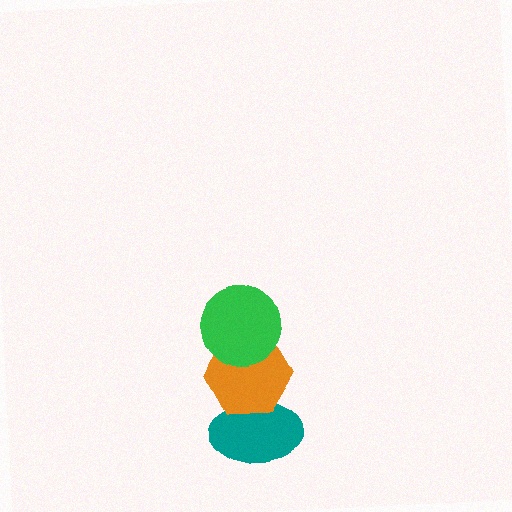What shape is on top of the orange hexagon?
The green circle is on top of the orange hexagon.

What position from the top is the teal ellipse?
The teal ellipse is 3rd from the top.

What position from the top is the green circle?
The green circle is 1st from the top.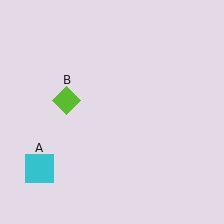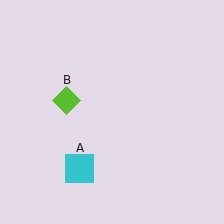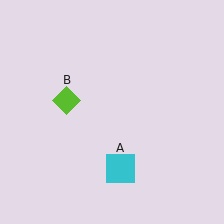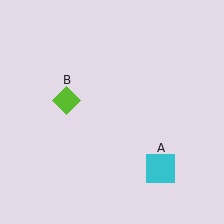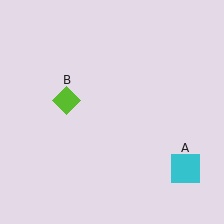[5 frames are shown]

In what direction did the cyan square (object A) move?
The cyan square (object A) moved right.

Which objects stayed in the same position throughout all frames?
Lime diamond (object B) remained stationary.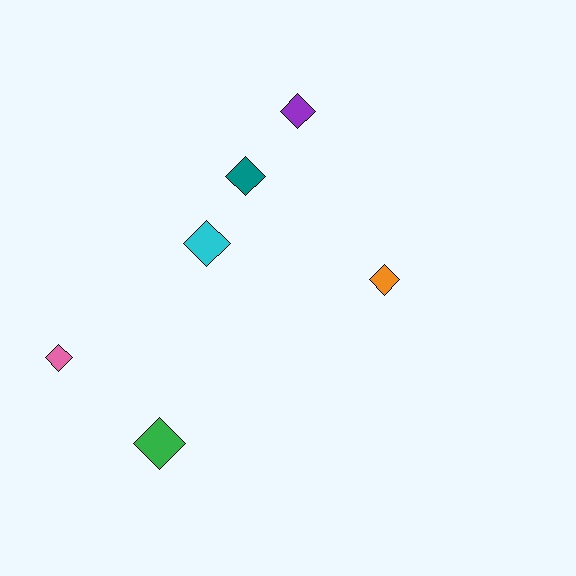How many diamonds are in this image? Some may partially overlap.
There are 6 diamonds.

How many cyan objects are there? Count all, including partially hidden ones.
There is 1 cyan object.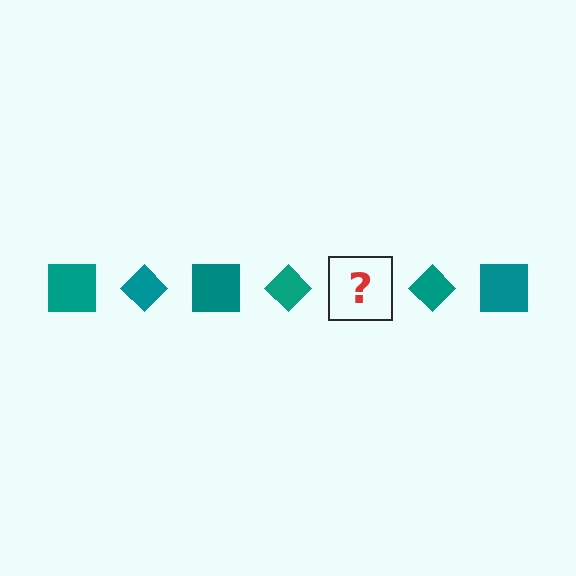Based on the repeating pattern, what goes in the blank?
The blank should be a teal square.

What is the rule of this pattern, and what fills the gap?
The rule is that the pattern cycles through square, diamond shapes in teal. The gap should be filled with a teal square.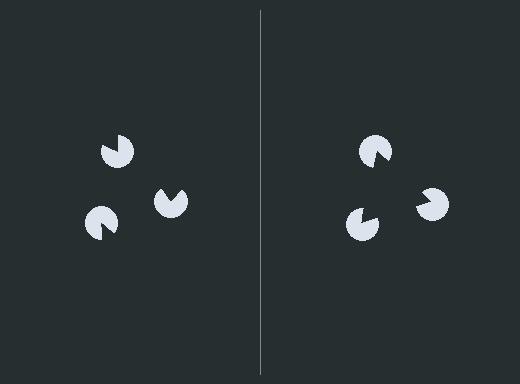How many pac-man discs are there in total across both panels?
6 — 3 on each side.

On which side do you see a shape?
An illusory triangle appears on the right side. On the left side the wedge cuts are rotated, so no coherent shape forms.